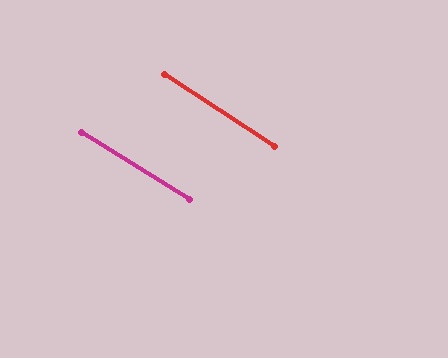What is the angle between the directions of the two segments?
Approximately 2 degrees.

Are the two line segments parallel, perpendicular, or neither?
Parallel — their directions differ by only 1.5°.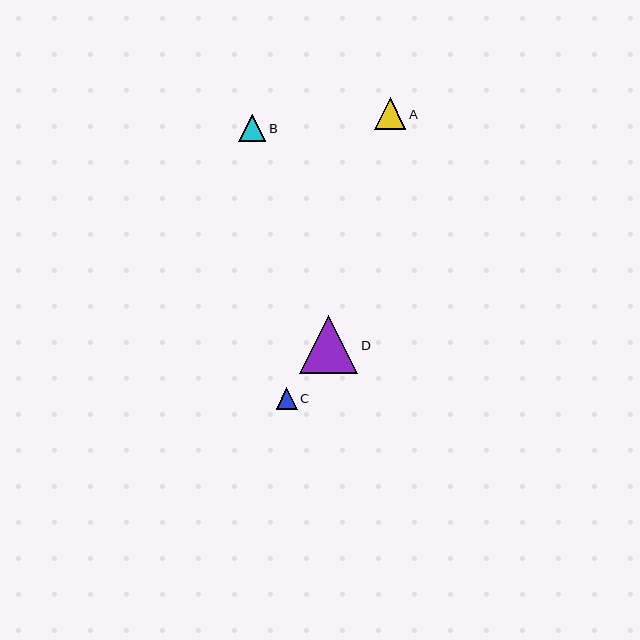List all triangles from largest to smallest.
From largest to smallest: D, A, B, C.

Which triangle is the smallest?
Triangle C is the smallest with a size of approximately 21 pixels.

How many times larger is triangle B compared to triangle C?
Triangle B is approximately 1.3 times the size of triangle C.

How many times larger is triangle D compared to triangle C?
Triangle D is approximately 2.7 times the size of triangle C.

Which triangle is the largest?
Triangle D is the largest with a size of approximately 58 pixels.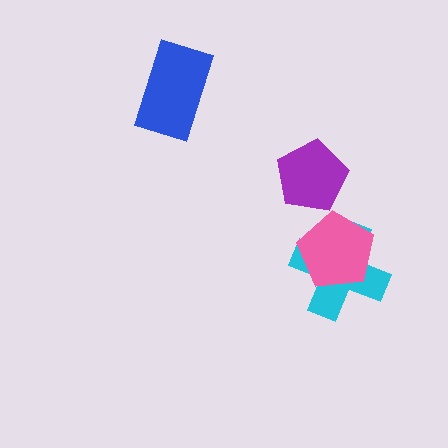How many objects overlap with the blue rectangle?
0 objects overlap with the blue rectangle.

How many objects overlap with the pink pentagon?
1 object overlaps with the pink pentagon.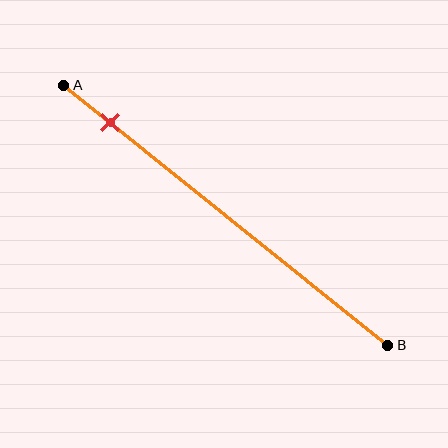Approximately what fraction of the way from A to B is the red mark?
The red mark is approximately 15% of the way from A to B.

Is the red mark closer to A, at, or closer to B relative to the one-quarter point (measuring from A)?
The red mark is closer to point A than the one-quarter point of segment AB.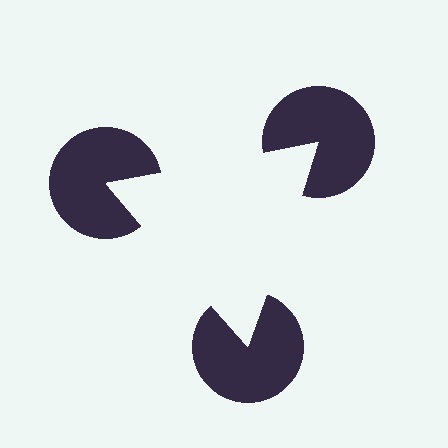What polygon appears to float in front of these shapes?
An illusory triangle — its edges are inferred from the aligned wedge cuts in the pac-man discs, not physically drawn.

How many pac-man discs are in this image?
There are 3 — one at each vertex of the illusory triangle.